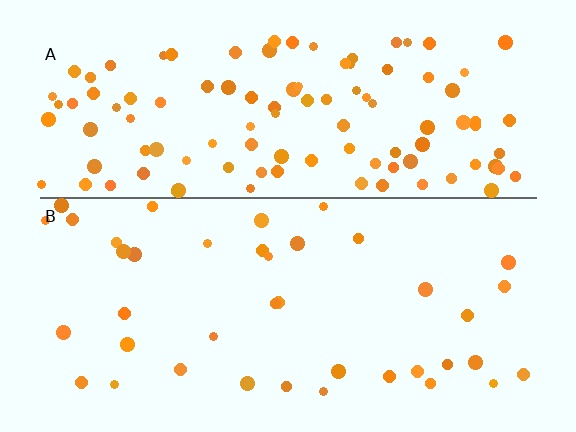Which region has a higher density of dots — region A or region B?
A (the top).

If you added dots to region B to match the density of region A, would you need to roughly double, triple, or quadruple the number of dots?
Approximately triple.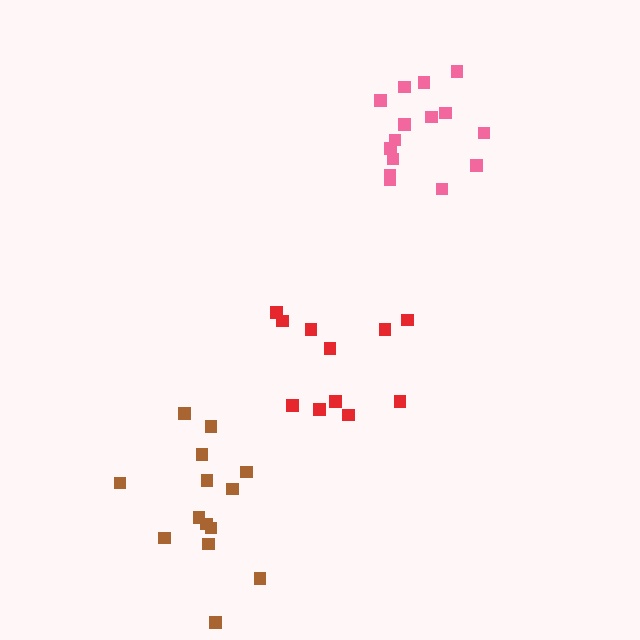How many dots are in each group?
Group 1: 11 dots, Group 2: 14 dots, Group 3: 15 dots (40 total).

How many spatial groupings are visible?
There are 3 spatial groupings.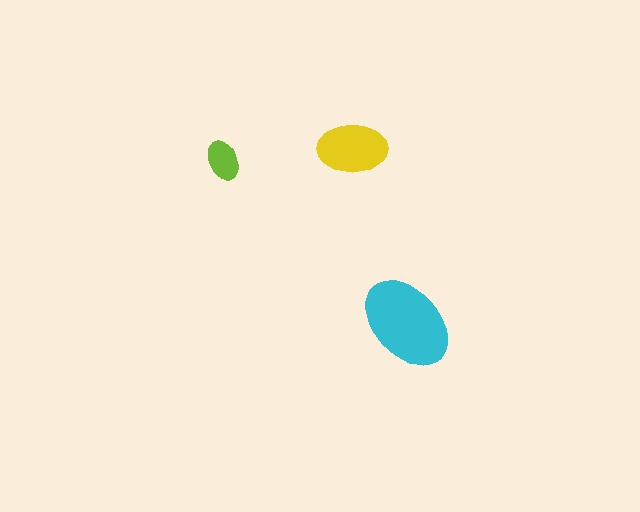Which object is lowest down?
The cyan ellipse is bottommost.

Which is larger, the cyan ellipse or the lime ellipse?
The cyan one.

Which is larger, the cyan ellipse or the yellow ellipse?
The cyan one.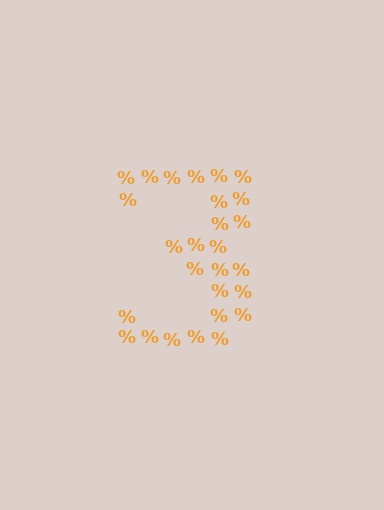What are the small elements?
The small elements are percent signs.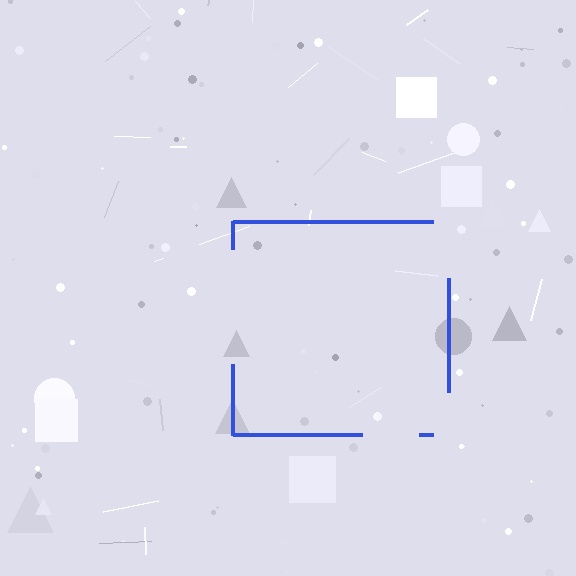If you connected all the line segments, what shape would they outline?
They would outline a square.